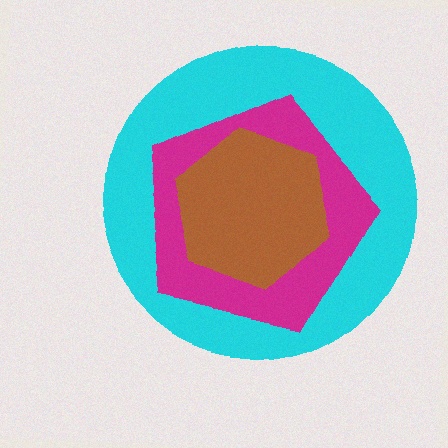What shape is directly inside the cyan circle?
The magenta pentagon.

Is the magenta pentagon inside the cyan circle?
Yes.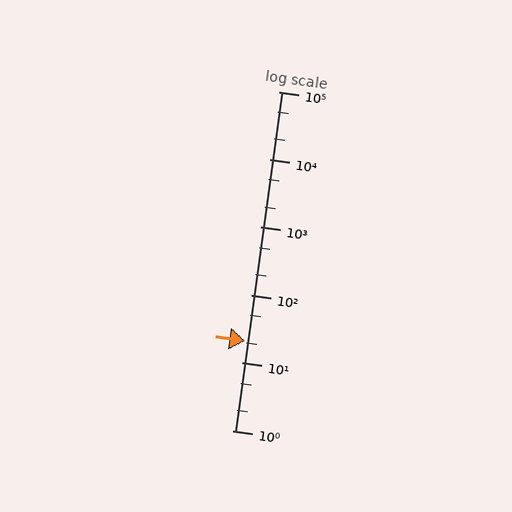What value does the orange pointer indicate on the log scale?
The pointer indicates approximately 21.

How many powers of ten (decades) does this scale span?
The scale spans 5 decades, from 1 to 100000.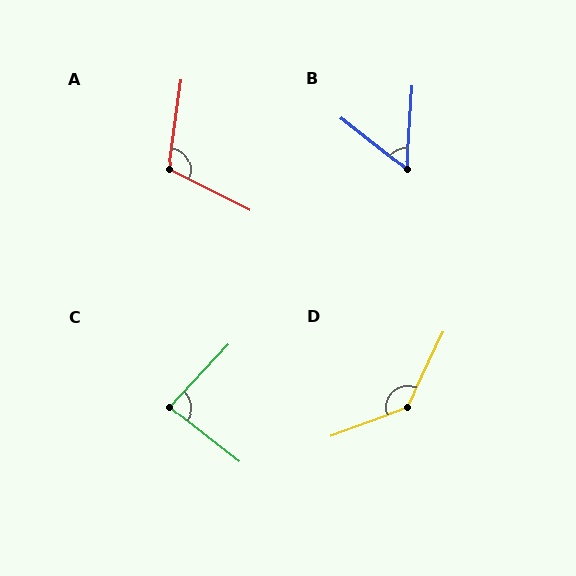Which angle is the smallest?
B, at approximately 55 degrees.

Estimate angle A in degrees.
Approximately 109 degrees.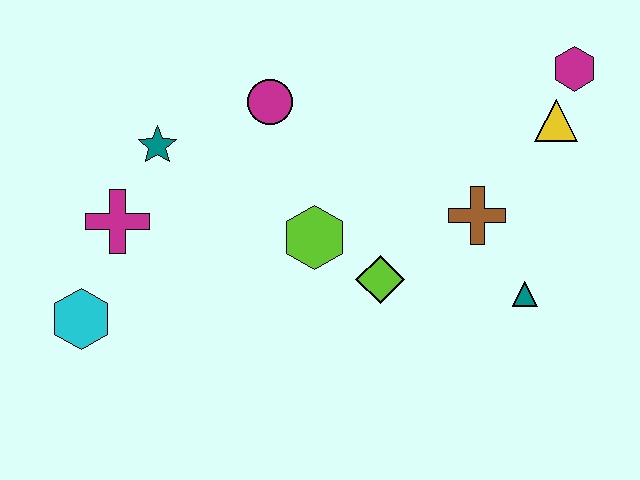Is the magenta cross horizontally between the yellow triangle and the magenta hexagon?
No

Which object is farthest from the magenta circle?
The teal triangle is farthest from the magenta circle.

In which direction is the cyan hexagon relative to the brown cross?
The cyan hexagon is to the left of the brown cross.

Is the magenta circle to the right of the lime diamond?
No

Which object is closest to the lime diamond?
The lime hexagon is closest to the lime diamond.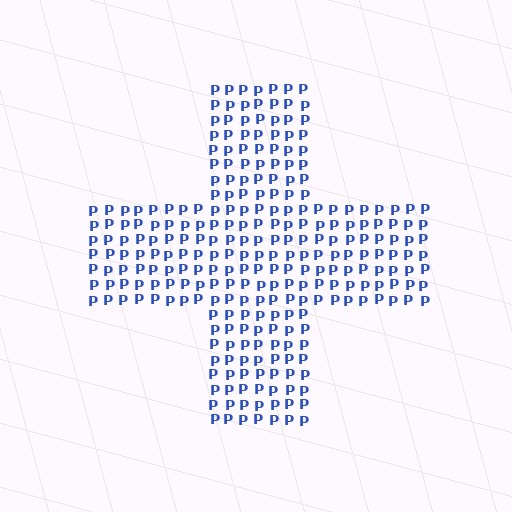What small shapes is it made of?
It is made of small letter P's.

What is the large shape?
The large shape is a cross.